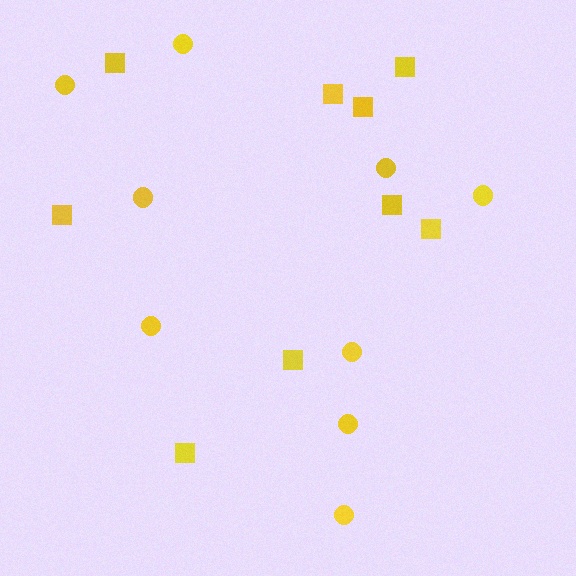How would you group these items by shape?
There are 2 groups: one group of circles (9) and one group of squares (9).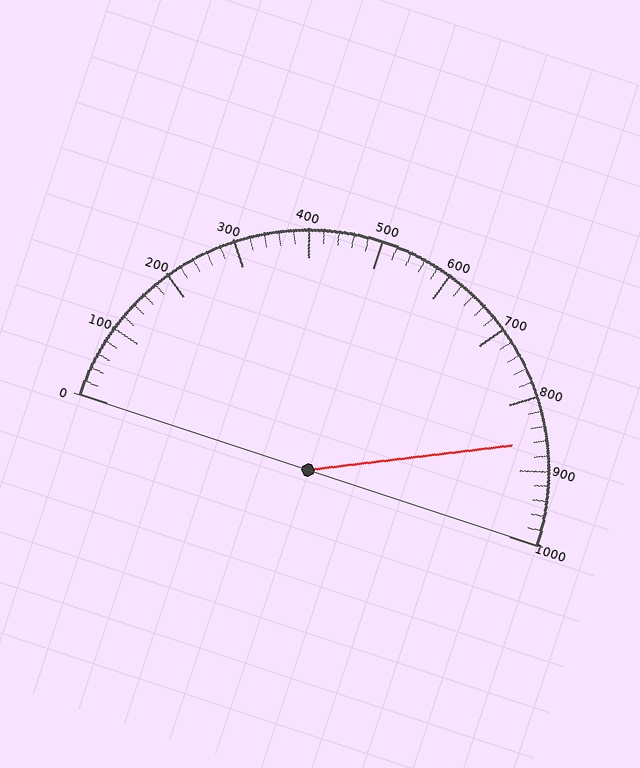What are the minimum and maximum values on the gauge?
The gauge ranges from 0 to 1000.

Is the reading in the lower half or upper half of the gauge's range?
The reading is in the upper half of the range (0 to 1000).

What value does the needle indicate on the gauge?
The needle indicates approximately 860.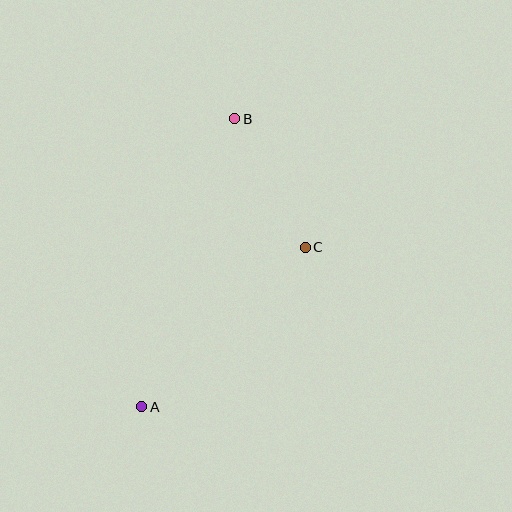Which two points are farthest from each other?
Points A and B are farthest from each other.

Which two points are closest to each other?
Points B and C are closest to each other.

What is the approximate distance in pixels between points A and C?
The distance between A and C is approximately 228 pixels.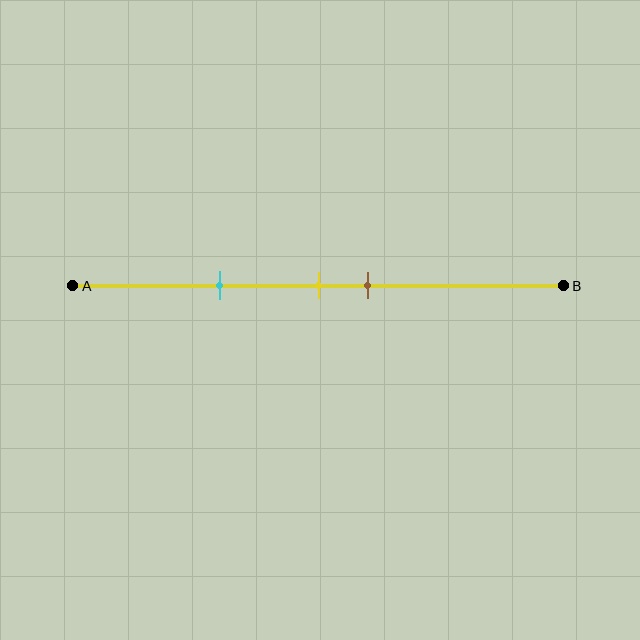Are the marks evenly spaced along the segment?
No, the marks are not evenly spaced.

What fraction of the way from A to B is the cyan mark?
The cyan mark is approximately 30% (0.3) of the way from A to B.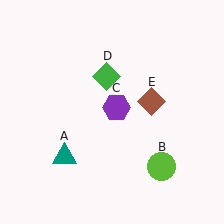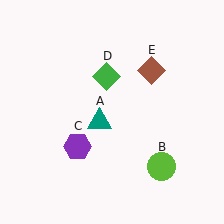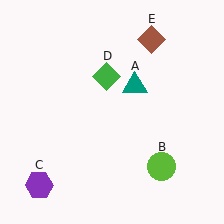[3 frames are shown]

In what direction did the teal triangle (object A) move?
The teal triangle (object A) moved up and to the right.